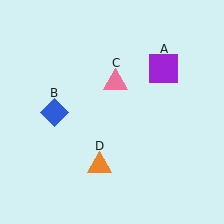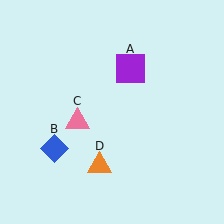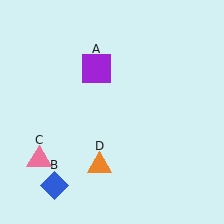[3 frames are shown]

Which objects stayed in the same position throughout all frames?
Orange triangle (object D) remained stationary.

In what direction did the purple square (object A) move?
The purple square (object A) moved left.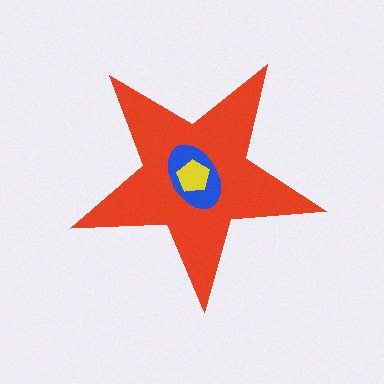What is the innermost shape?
The yellow pentagon.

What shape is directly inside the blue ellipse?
The yellow pentagon.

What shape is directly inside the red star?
The blue ellipse.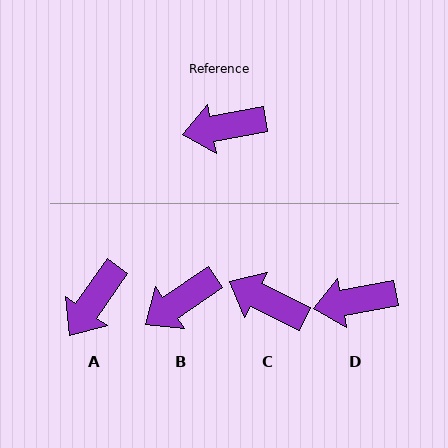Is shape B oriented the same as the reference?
No, it is off by about 24 degrees.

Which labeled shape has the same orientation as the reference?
D.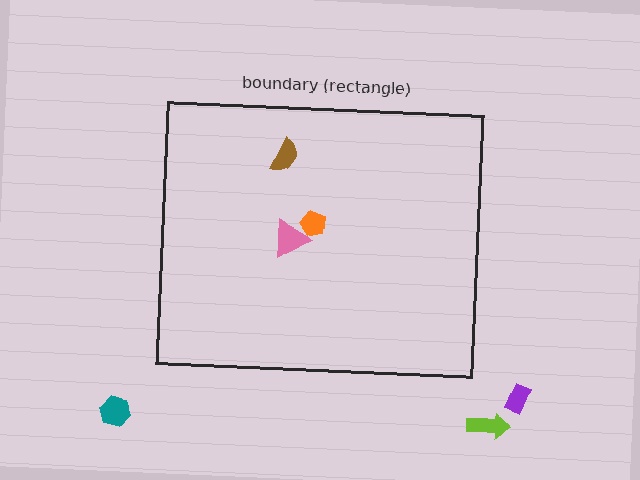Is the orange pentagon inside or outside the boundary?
Inside.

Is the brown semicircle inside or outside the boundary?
Inside.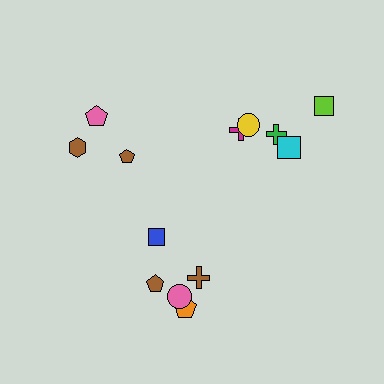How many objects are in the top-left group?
There are 3 objects.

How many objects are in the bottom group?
There are 5 objects.